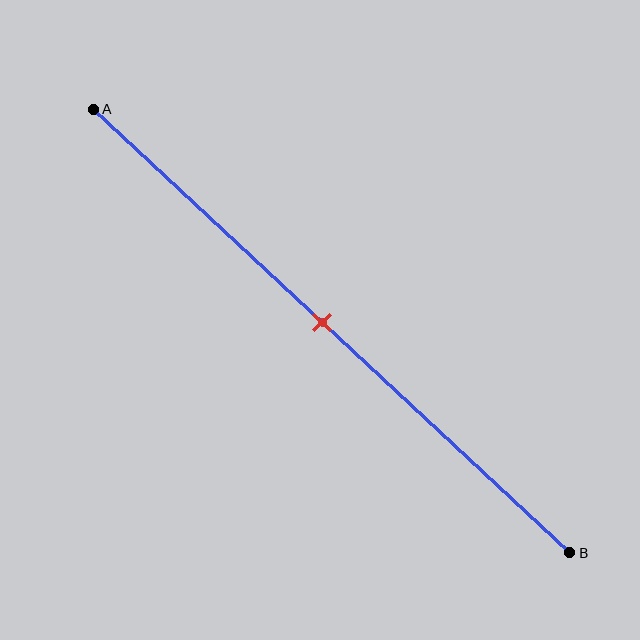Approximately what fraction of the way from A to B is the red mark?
The red mark is approximately 50% of the way from A to B.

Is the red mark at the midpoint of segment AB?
Yes, the mark is approximately at the midpoint.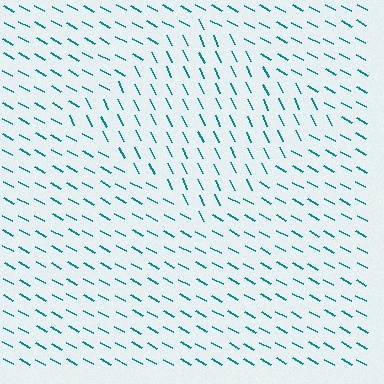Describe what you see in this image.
The image is filled with small teal line segments. A diamond region in the image has lines oriented differently from the surrounding lines, creating a visible texture boundary.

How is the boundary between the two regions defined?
The boundary is defined purely by a change in line orientation (approximately 36 degrees difference). All lines are the same color and thickness.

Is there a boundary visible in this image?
Yes, there is a texture boundary formed by a change in line orientation.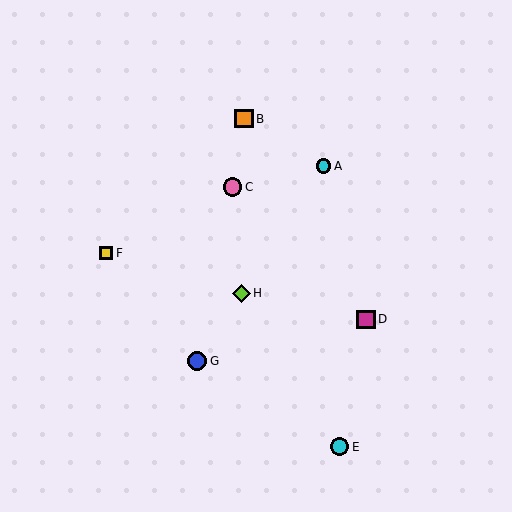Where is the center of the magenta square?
The center of the magenta square is at (366, 319).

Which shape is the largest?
The blue circle (labeled G) is the largest.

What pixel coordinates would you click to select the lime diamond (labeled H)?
Click at (241, 293) to select the lime diamond H.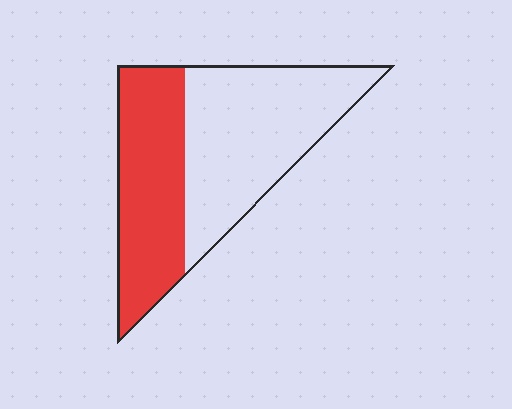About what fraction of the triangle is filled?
About two fifths (2/5).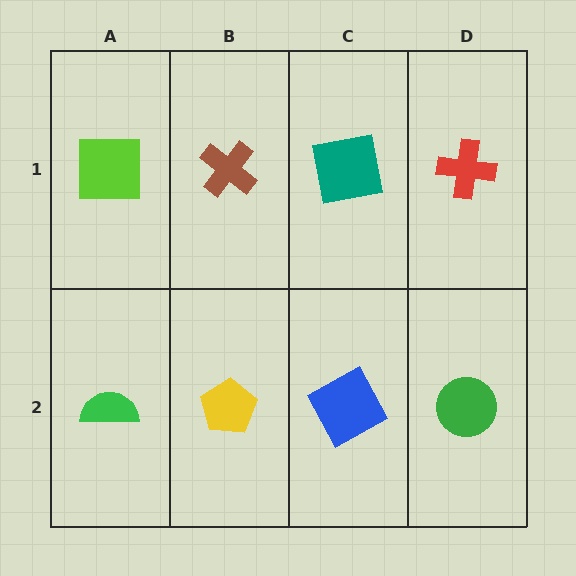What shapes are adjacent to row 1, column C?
A blue square (row 2, column C), a brown cross (row 1, column B), a red cross (row 1, column D).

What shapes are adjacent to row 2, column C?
A teal square (row 1, column C), a yellow pentagon (row 2, column B), a green circle (row 2, column D).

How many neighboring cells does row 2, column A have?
2.